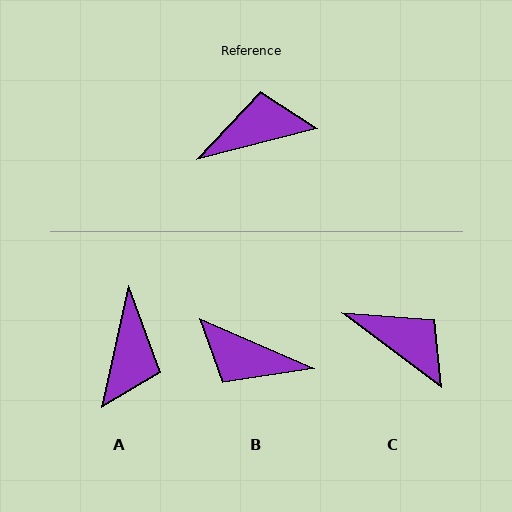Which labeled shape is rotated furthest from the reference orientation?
B, about 142 degrees away.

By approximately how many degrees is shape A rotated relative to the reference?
Approximately 117 degrees clockwise.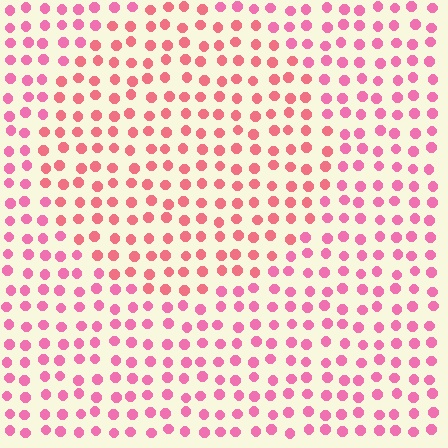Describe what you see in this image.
The image is filled with small pink elements in a uniform arrangement. A circle-shaped region is visible where the elements are tinted to a slightly different hue, forming a subtle color boundary.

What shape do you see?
I see a circle.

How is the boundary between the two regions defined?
The boundary is defined purely by a slight shift in hue (about 22 degrees). Spacing, size, and orientation are identical on both sides.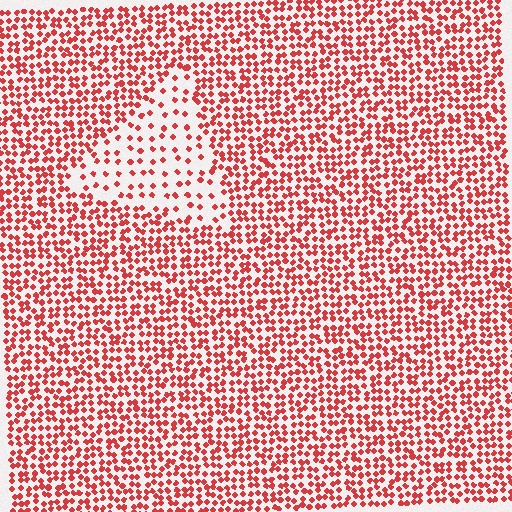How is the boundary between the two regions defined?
The boundary is defined by a change in element density (approximately 2.5x ratio). All elements are the same color, size, and shape.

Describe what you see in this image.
The image contains small red elements arranged at two different densities. A triangle-shaped region is visible where the elements are less densely packed than the surrounding area.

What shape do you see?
I see a triangle.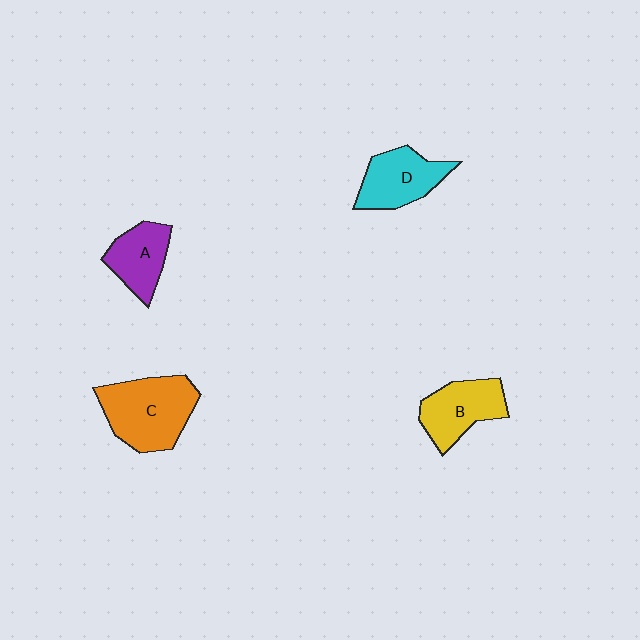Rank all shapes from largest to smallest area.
From largest to smallest: C (orange), B (yellow), D (cyan), A (purple).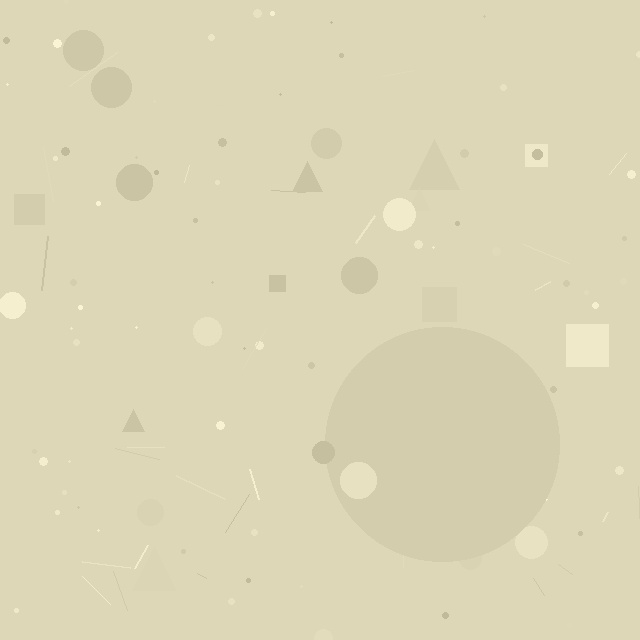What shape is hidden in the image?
A circle is hidden in the image.